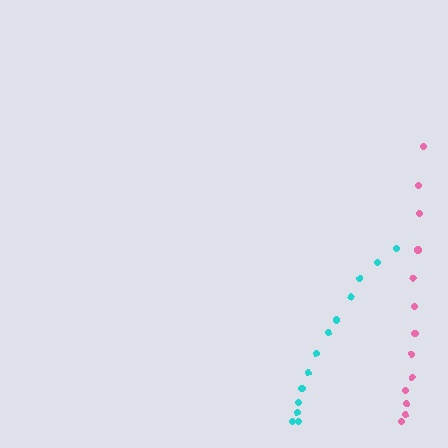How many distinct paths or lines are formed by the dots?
There are 2 distinct paths.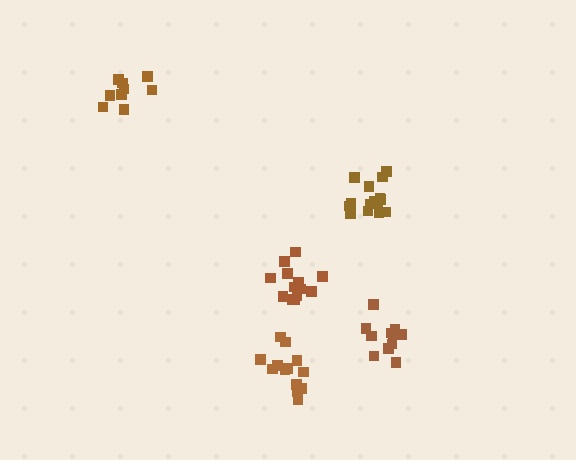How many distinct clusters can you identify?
There are 5 distinct clusters.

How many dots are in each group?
Group 1: 15 dots, Group 2: 13 dots, Group 3: 11 dots, Group 4: 9 dots, Group 5: 13 dots (61 total).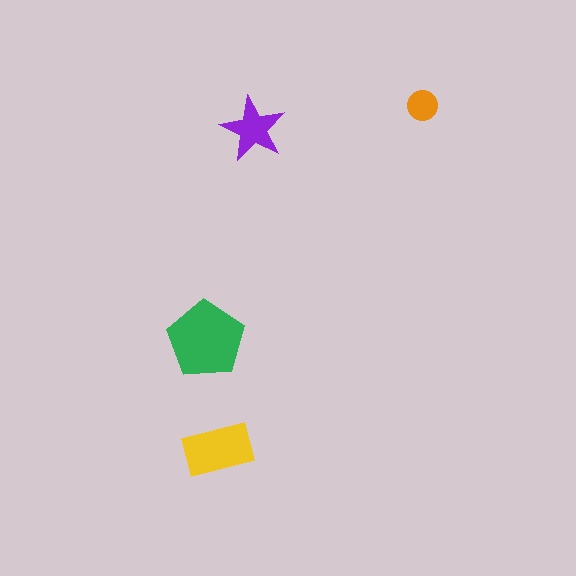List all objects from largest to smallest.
The green pentagon, the yellow rectangle, the purple star, the orange circle.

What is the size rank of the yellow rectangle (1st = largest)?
2nd.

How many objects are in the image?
There are 4 objects in the image.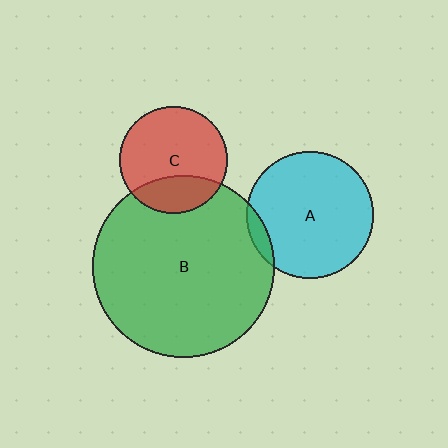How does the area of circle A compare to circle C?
Approximately 1.4 times.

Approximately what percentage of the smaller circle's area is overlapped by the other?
Approximately 5%.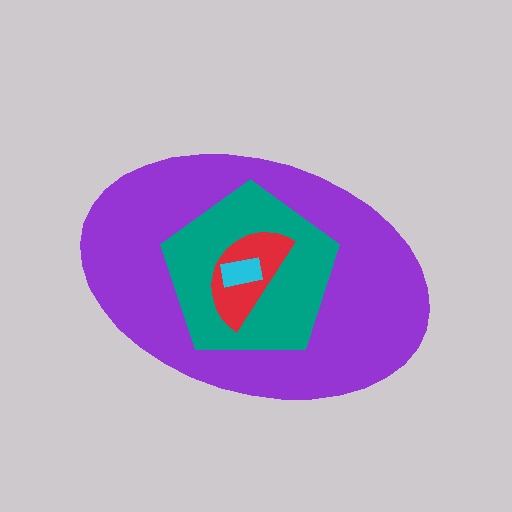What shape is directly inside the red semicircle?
The cyan rectangle.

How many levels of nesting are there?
4.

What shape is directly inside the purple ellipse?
The teal pentagon.